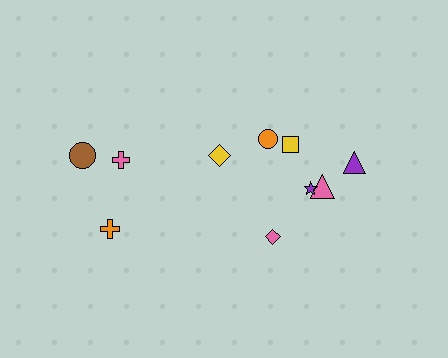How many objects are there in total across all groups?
There are 10 objects.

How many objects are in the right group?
There are 7 objects.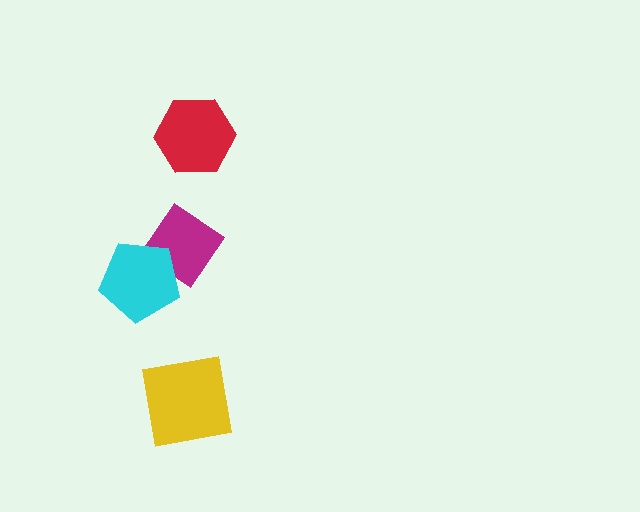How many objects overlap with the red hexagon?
0 objects overlap with the red hexagon.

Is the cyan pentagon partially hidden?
No, no other shape covers it.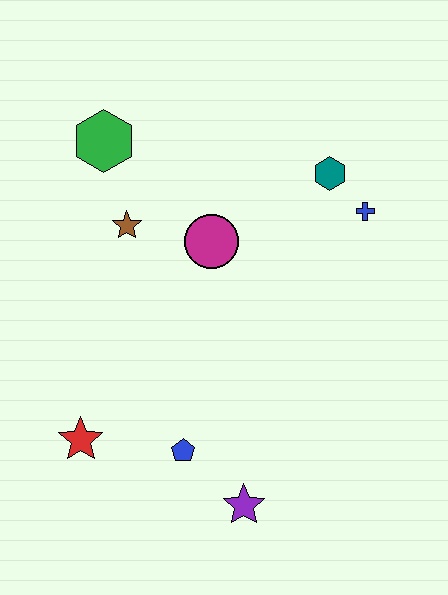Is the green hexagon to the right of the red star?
Yes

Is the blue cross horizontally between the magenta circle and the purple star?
No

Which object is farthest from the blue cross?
The red star is farthest from the blue cross.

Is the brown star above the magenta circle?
Yes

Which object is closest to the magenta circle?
The brown star is closest to the magenta circle.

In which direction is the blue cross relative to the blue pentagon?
The blue cross is above the blue pentagon.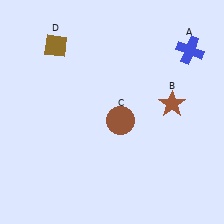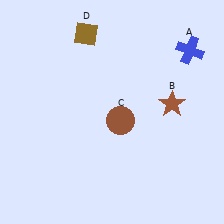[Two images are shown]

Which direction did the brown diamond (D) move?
The brown diamond (D) moved right.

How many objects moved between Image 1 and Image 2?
1 object moved between the two images.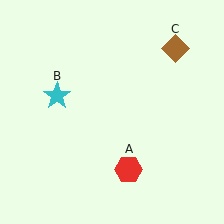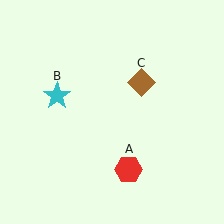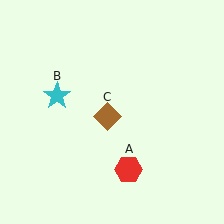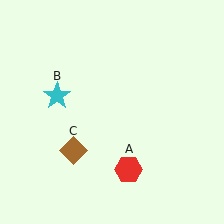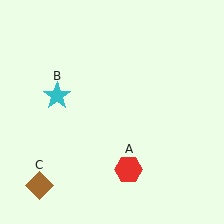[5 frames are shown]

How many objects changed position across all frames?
1 object changed position: brown diamond (object C).